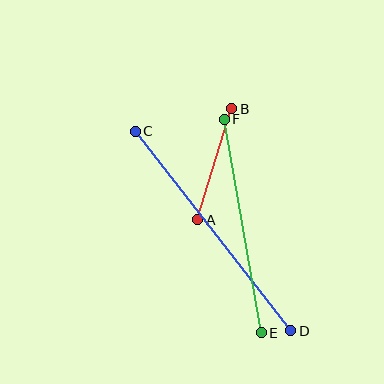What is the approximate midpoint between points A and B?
The midpoint is at approximately (215, 164) pixels.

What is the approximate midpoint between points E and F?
The midpoint is at approximately (243, 226) pixels.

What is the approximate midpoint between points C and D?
The midpoint is at approximately (213, 231) pixels.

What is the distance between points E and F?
The distance is approximately 217 pixels.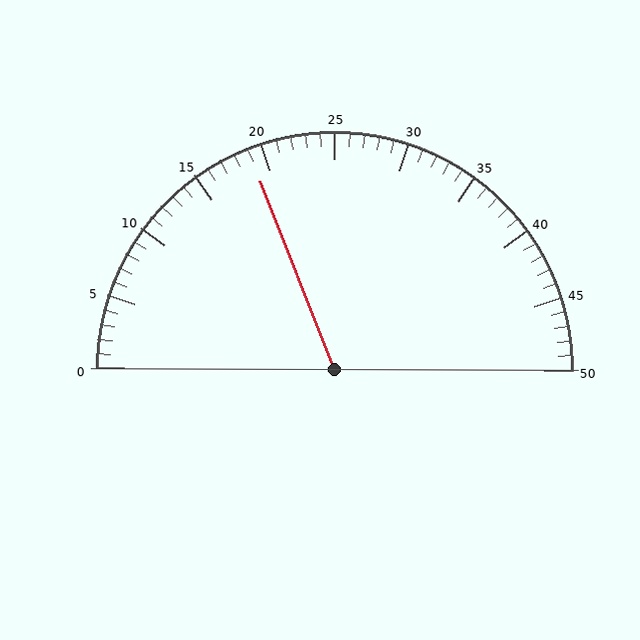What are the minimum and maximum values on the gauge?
The gauge ranges from 0 to 50.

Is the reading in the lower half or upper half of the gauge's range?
The reading is in the lower half of the range (0 to 50).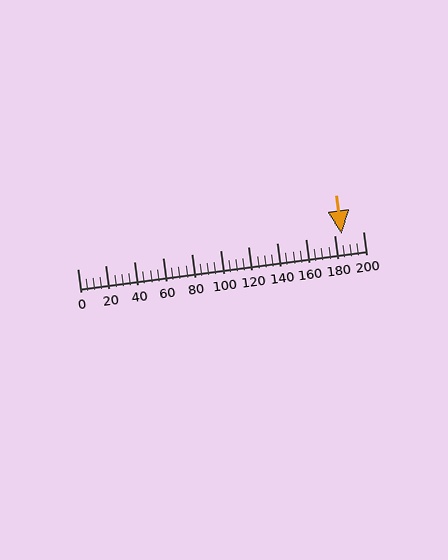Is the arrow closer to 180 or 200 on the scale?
The arrow is closer to 180.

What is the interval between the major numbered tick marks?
The major tick marks are spaced 20 units apart.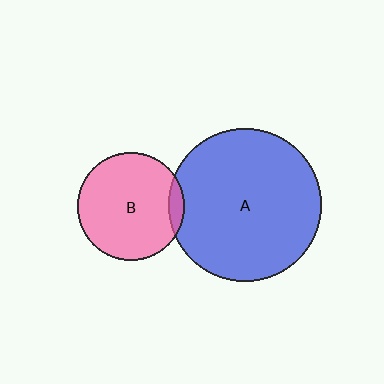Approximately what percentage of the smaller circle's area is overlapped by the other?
Approximately 5%.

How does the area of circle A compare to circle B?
Approximately 2.0 times.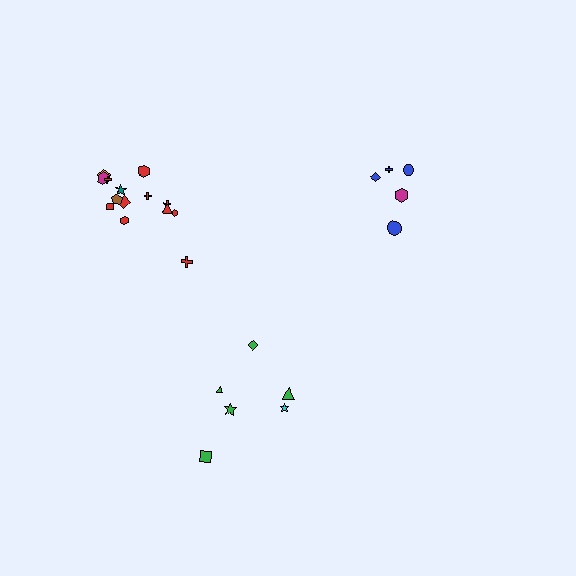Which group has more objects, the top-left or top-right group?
The top-left group.